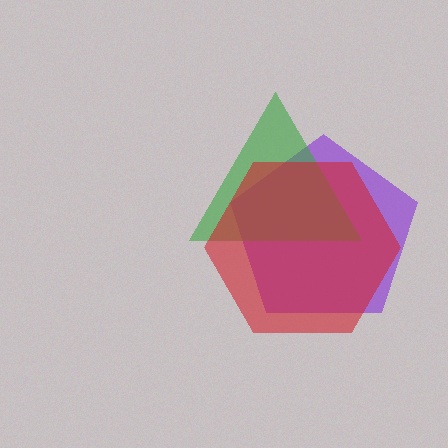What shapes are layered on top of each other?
The layered shapes are: a purple pentagon, a green triangle, a red hexagon.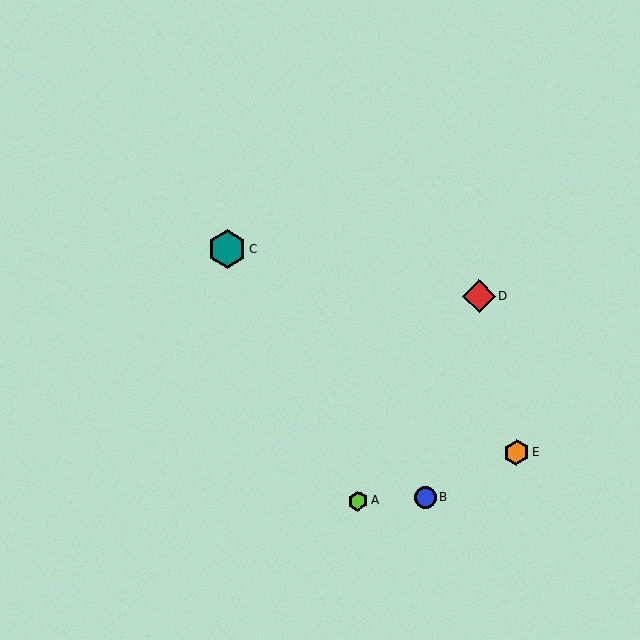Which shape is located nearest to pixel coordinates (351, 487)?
The lime hexagon (labeled A) at (358, 501) is nearest to that location.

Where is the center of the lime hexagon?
The center of the lime hexagon is at (358, 501).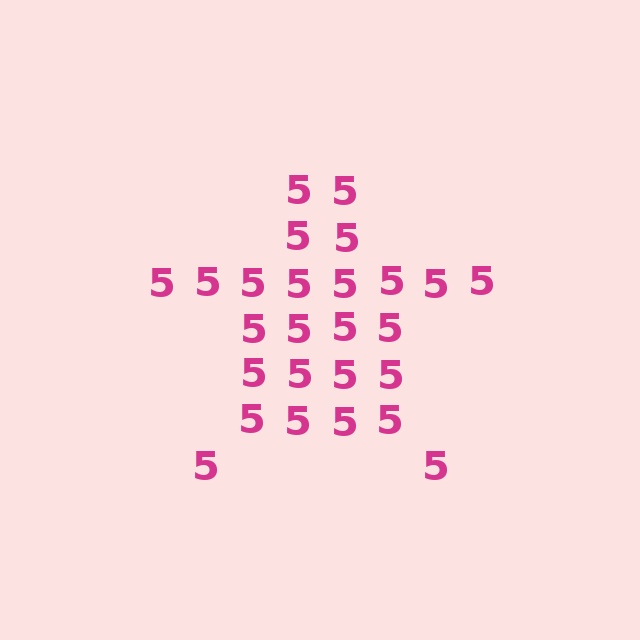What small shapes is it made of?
It is made of small digit 5's.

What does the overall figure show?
The overall figure shows a star.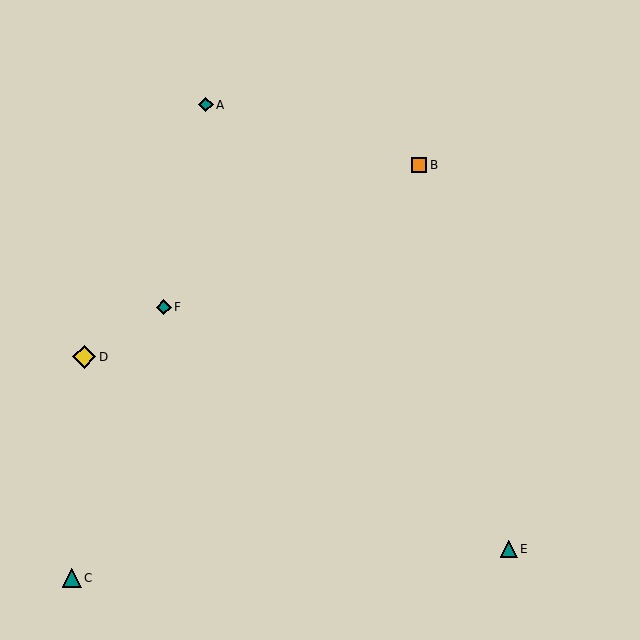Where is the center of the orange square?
The center of the orange square is at (419, 165).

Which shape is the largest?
The yellow diamond (labeled D) is the largest.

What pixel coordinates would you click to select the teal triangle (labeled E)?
Click at (509, 549) to select the teal triangle E.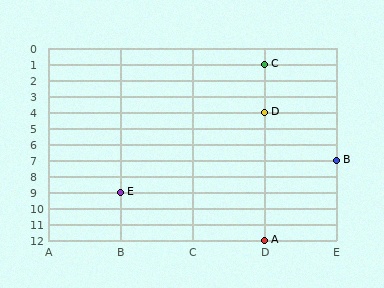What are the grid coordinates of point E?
Point E is at grid coordinates (B, 9).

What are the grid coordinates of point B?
Point B is at grid coordinates (E, 7).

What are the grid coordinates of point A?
Point A is at grid coordinates (D, 12).